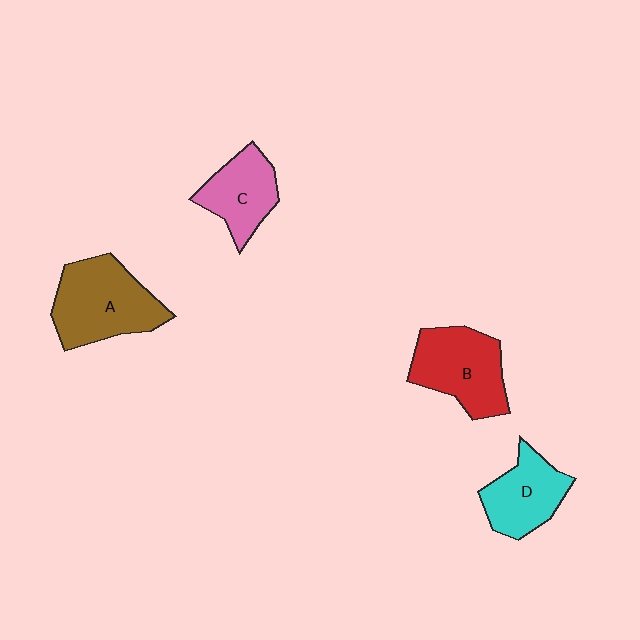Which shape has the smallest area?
Shape C (pink).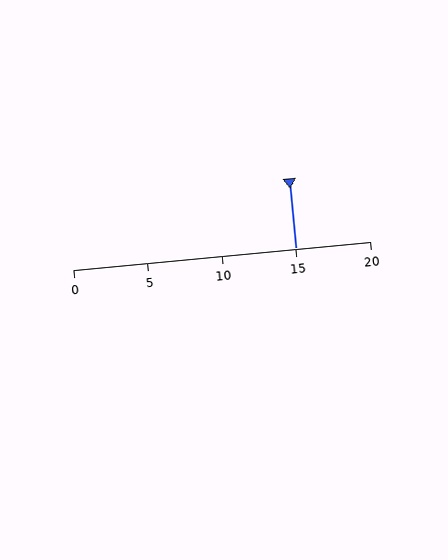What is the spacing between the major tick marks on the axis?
The major ticks are spaced 5 apart.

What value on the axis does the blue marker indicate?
The marker indicates approximately 15.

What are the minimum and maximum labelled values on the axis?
The axis runs from 0 to 20.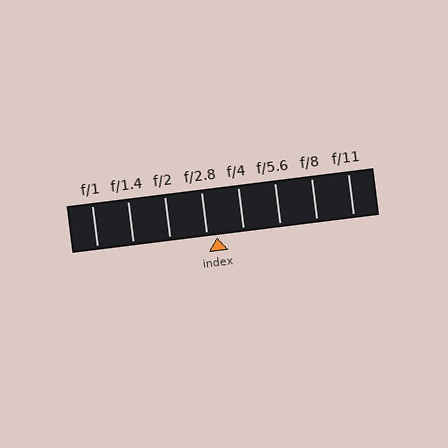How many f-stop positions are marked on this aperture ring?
There are 8 f-stop positions marked.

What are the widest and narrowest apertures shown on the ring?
The widest aperture shown is f/1 and the narrowest is f/11.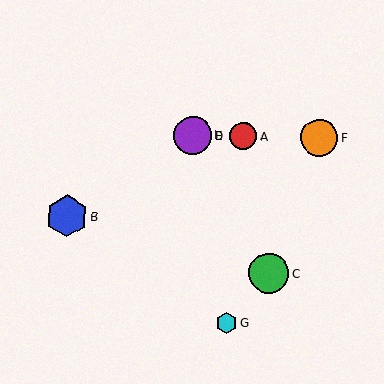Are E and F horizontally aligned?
Yes, both are at y≈135.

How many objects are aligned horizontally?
4 objects (A, D, E, F) are aligned horizontally.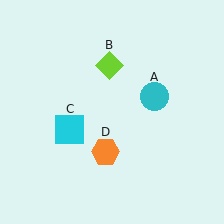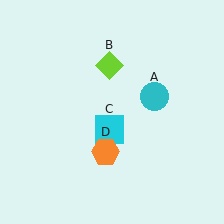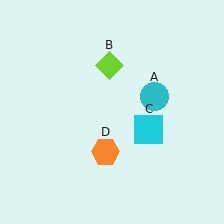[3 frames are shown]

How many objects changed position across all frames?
1 object changed position: cyan square (object C).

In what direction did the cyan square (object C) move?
The cyan square (object C) moved right.